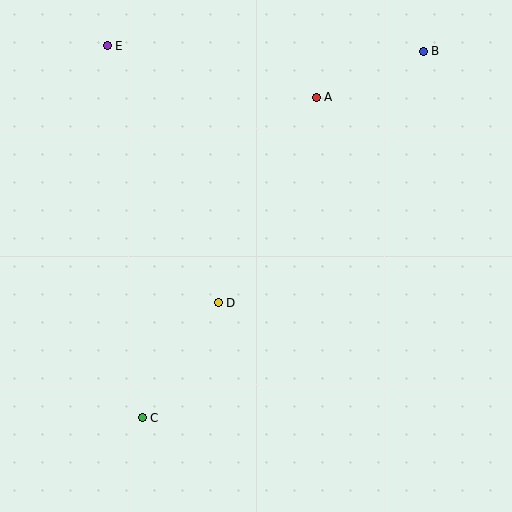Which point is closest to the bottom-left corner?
Point C is closest to the bottom-left corner.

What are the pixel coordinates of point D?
Point D is at (218, 303).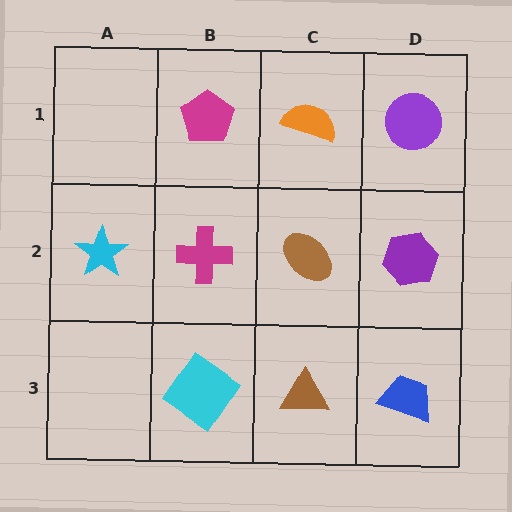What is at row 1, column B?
A magenta pentagon.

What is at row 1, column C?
An orange semicircle.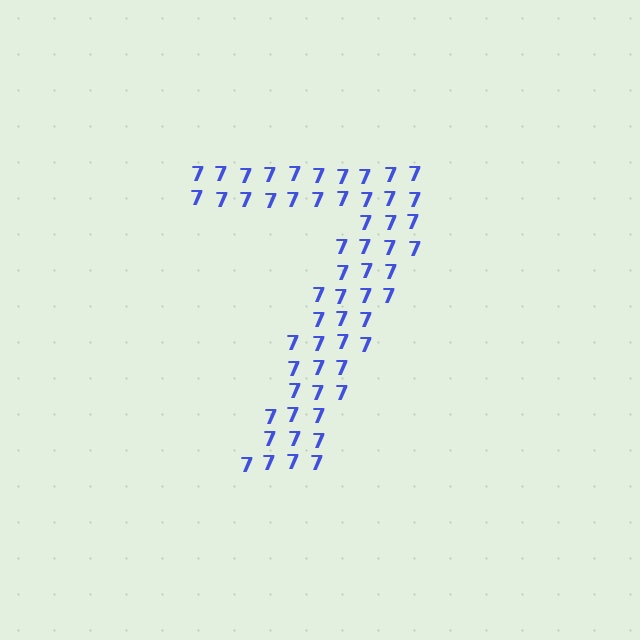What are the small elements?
The small elements are digit 7's.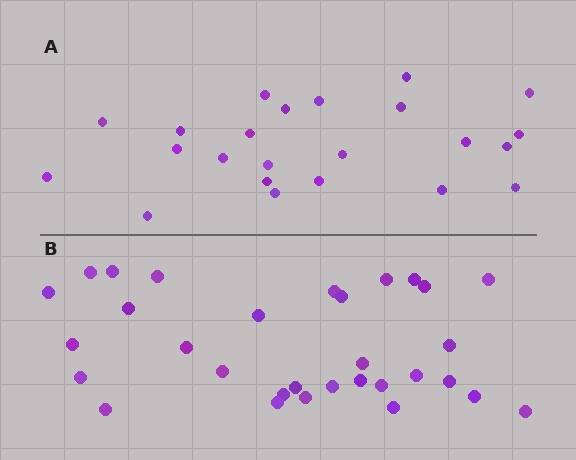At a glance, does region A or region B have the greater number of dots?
Region B (the bottom region) has more dots.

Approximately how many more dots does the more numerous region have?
Region B has roughly 8 or so more dots than region A.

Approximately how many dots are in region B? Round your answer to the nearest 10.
About 30 dots. (The exact count is 31, which rounds to 30.)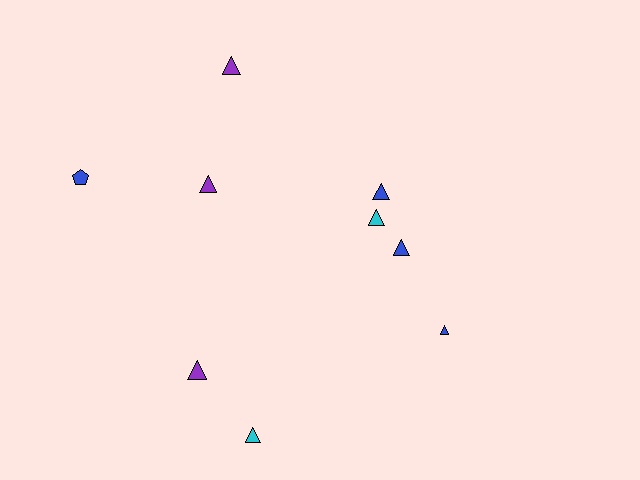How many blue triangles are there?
There are 3 blue triangles.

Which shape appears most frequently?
Triangle, with 8 objects.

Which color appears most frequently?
Blue, with 4 objects.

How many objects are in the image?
There are 9 objects.